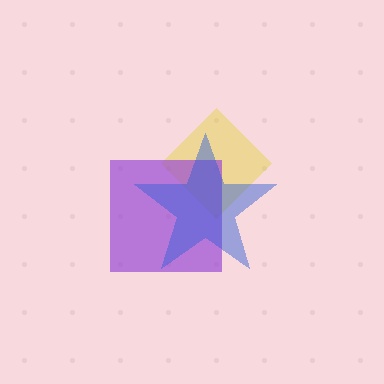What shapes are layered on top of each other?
The layered shapes are: a yellow diamond, a purple square, a blue star.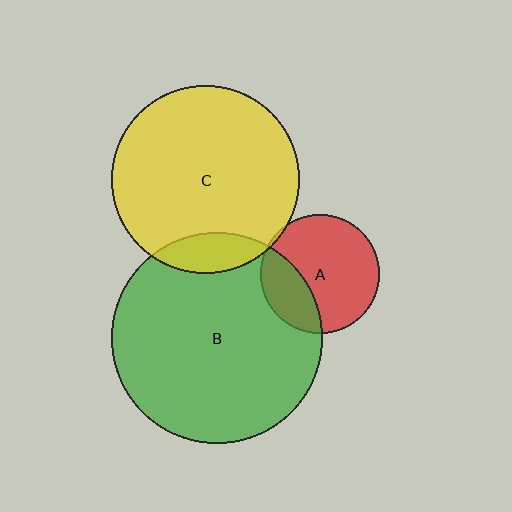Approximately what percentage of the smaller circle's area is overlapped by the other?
Approximately 30%.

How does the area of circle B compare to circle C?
Approximately 1.3 times.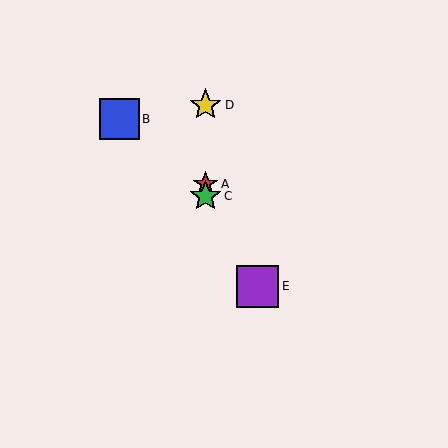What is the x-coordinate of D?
Object D is at x≈206.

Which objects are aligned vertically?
Objects A, C, D are aligned vertically.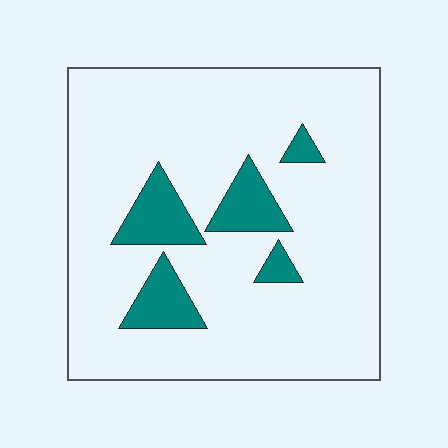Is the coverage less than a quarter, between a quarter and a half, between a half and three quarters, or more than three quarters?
Less than a quarter.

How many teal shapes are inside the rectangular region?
5.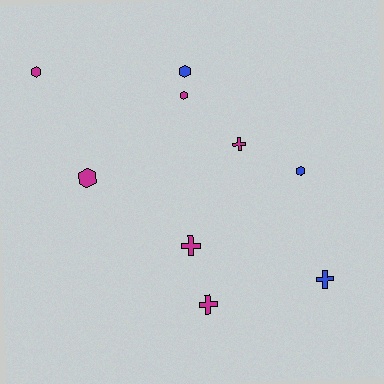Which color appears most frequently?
Magenta, with 6 objects.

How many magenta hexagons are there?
There are 3 magenta hexagons.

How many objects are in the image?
There are 9 objects.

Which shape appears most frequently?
Hexagon, with 5 objects.